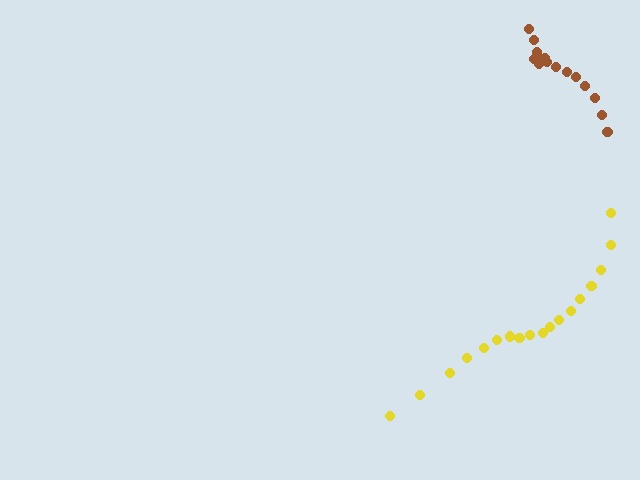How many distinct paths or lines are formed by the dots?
There are 2 distinct paths.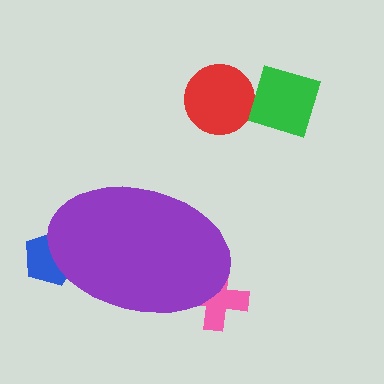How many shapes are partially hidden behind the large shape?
2 shapes are partially hidden.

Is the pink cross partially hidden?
Yes, the pink cross is partially hidden behind the purple ellipse.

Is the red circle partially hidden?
No, the red circle is fully visible.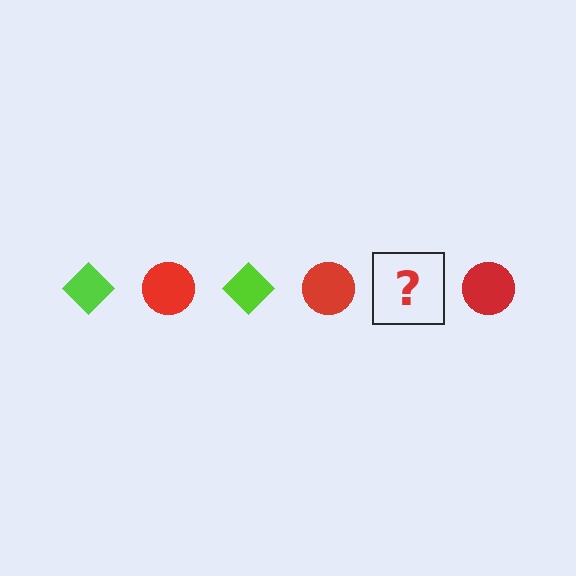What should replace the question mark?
The question mark should be replaced with a lime diamond.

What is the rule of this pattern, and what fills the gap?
The rule is that the pattern alternates between lime diamond and red circle. The gap should be filled with a lime diamond.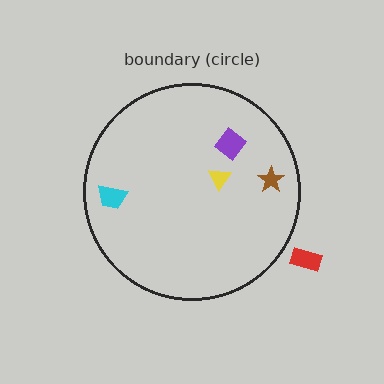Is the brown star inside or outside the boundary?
Inside.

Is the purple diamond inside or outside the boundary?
Inside.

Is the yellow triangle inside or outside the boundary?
Inside.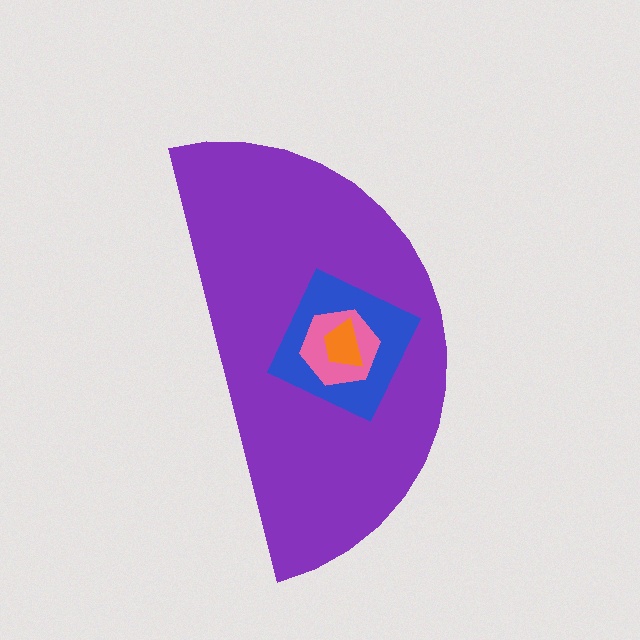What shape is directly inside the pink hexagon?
The orange trapezoid.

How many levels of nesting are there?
4.